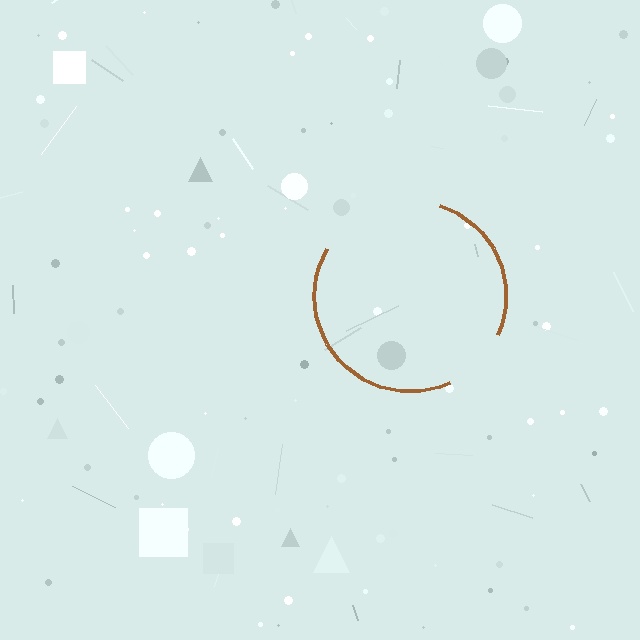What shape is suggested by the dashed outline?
The dashed outline suggests a circle.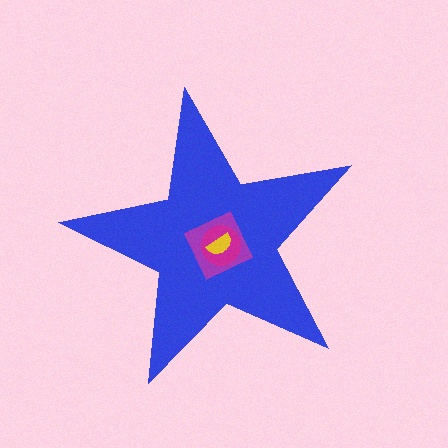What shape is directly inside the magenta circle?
The yellow semicircle.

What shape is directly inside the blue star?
The purple square.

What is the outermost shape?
The blue star.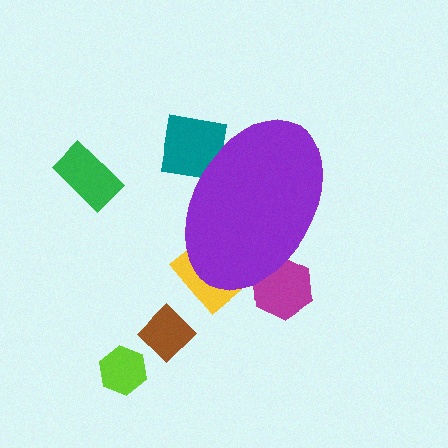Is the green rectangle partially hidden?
No, the green rectangle is fully visible.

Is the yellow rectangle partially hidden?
Yes, the yellow rectangle is partially hidden behind the purple ellipse.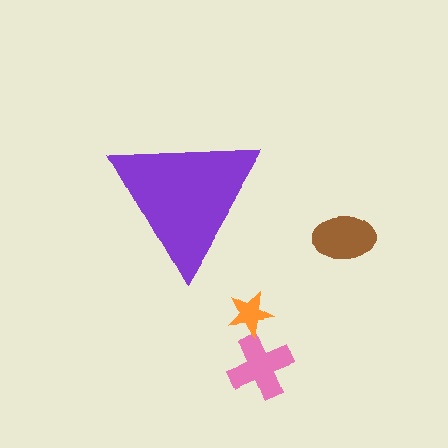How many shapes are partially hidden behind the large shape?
0 shapes are partially hidden.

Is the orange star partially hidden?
No, the orange star is fully visible.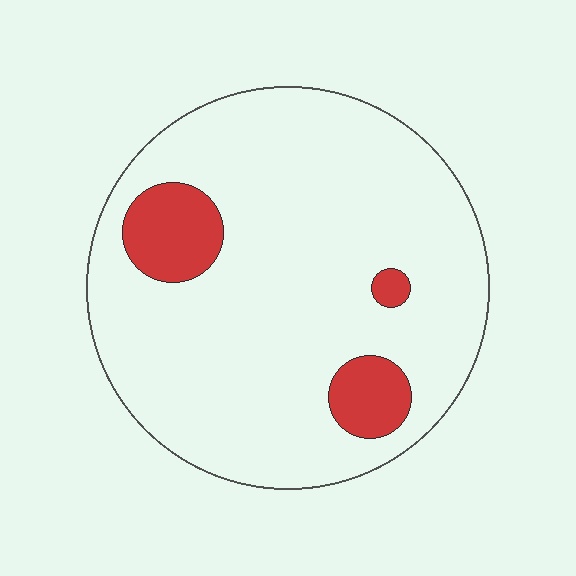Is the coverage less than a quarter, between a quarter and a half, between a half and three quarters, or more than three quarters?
Less than a quarter.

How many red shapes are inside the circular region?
3.